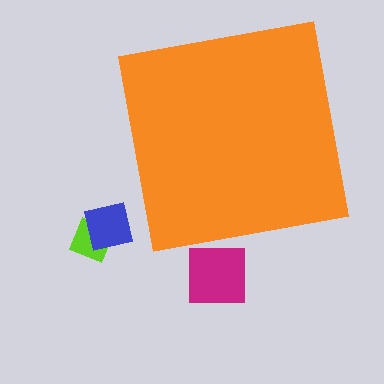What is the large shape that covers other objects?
An orange square.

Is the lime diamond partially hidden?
No, the lime diamond is fully visible.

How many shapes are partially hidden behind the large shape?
0 shapes are partially hidden.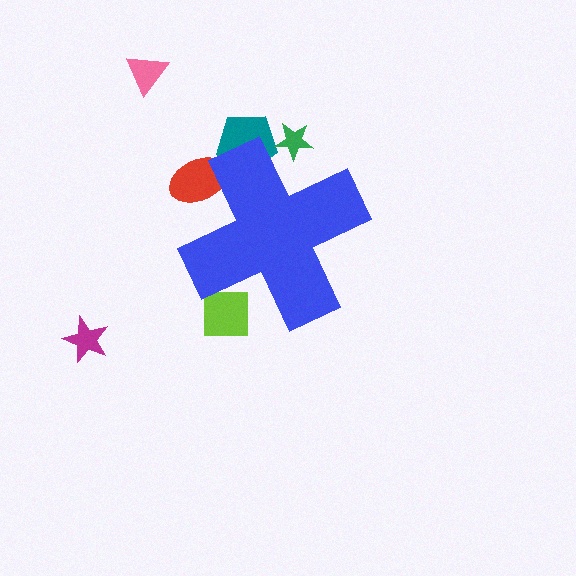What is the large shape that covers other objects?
A blue cross.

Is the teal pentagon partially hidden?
Yes, the teal pentagon is partially hidden behind the blue cross.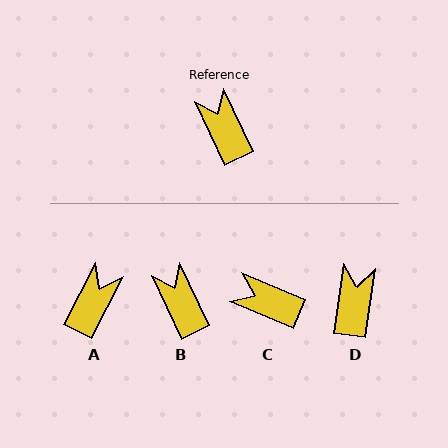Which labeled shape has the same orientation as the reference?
B.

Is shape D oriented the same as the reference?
No, it is off by about 34 degrees.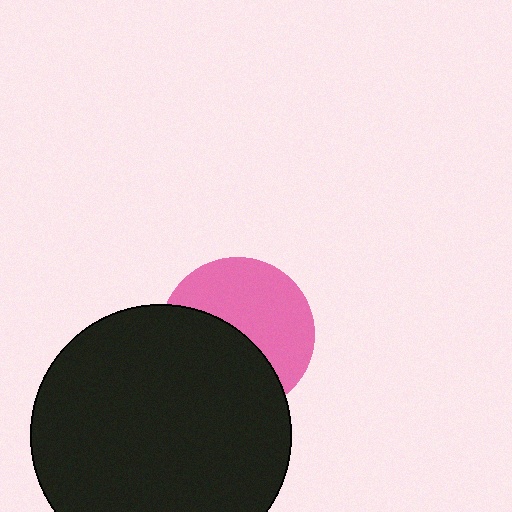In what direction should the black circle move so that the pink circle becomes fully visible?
The black circle should move down. That is the shortest direction to clear the overlap and leave the pink circle fully visible.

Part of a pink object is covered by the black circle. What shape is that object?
It is a circle.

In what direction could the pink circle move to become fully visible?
The pink circle could move up. That would shift it out from behind the black circle entirely.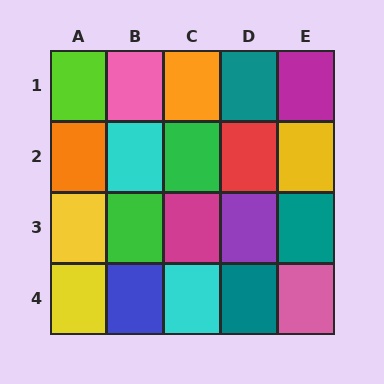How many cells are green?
2 cells are green.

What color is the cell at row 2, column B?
Cyan.